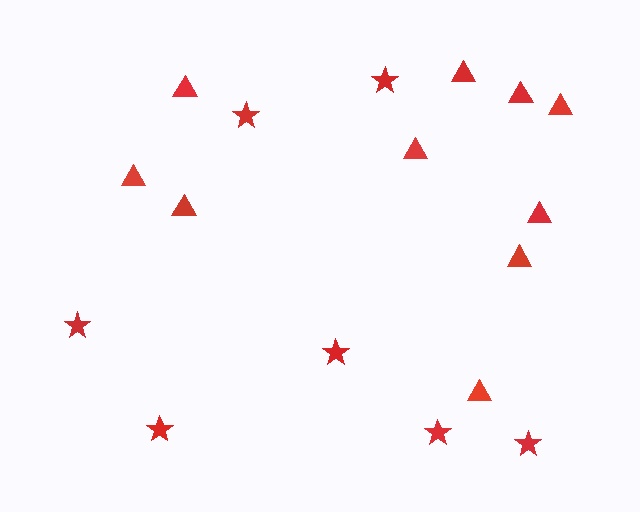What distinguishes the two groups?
There are 2 groups: one group of triangles (10) and one group of stars (7).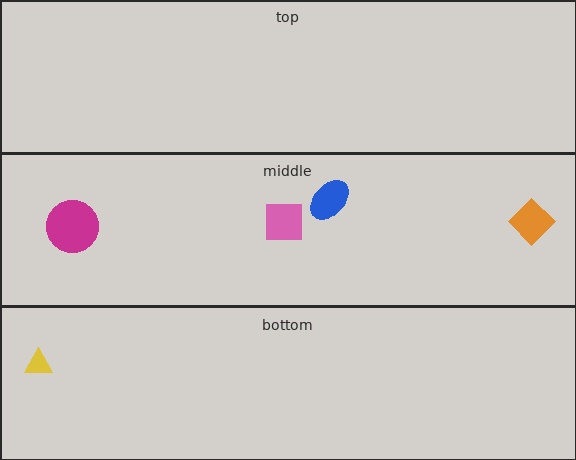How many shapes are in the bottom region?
1.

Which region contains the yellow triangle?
The bottom region.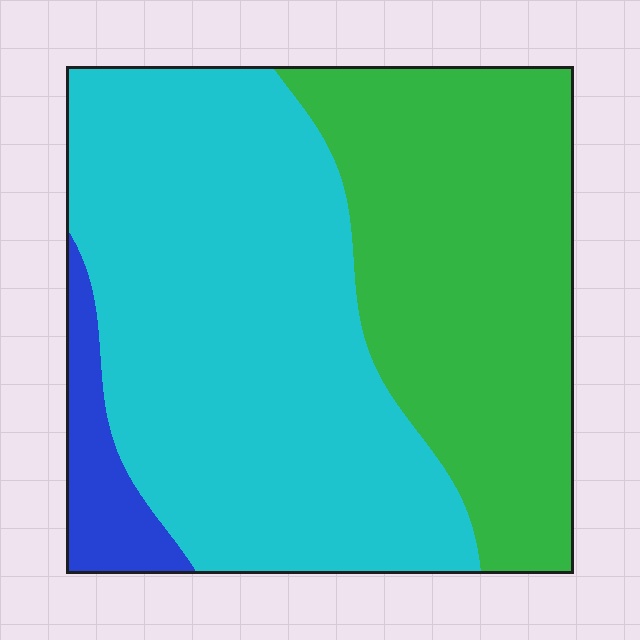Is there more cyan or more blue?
Cyan.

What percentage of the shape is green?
Green takes up about three eighths (3/8) of the shape.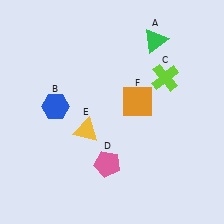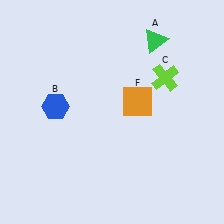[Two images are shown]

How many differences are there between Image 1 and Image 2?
There are 2 differences between the two images.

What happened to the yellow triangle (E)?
The yellow triangle (E) was removed in Image 2. It was in the bottom-left area of Image 1.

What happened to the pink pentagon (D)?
The pink pentagon (D) was removed in Image 2. It was in the bottom-left area of Image 1.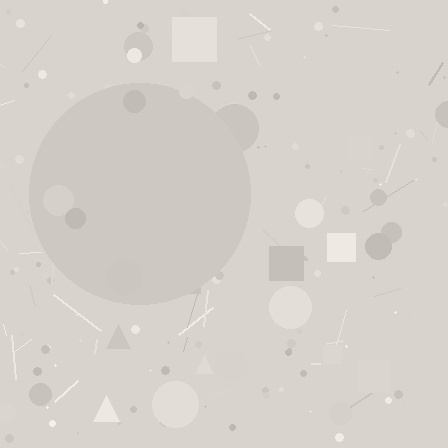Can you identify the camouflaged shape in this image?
The camouflaged shape is a circle.